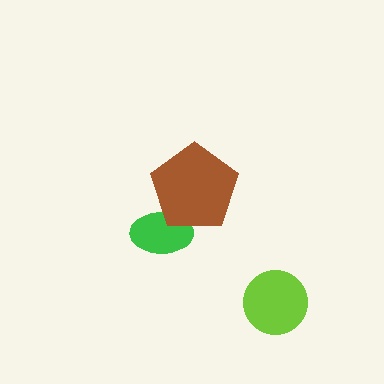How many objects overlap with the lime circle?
0 objects overlap with the lime circle.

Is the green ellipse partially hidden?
Yes, it is partially covered by another shape.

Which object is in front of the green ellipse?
The brown pentagon is in front of the green ellipse.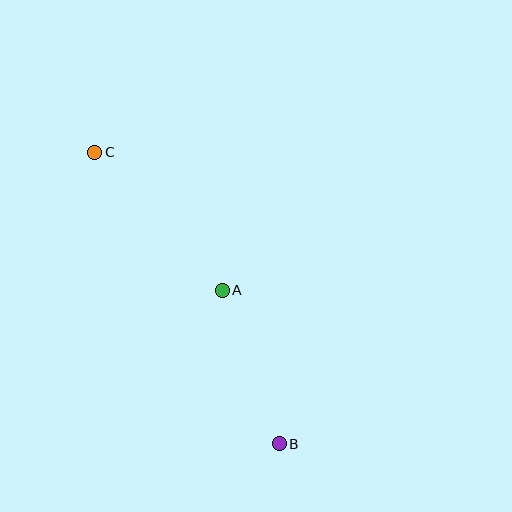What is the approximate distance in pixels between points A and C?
The distance between A and C is approximately 188 pixels.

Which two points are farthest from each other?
Points B and C are farthest from each other.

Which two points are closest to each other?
Points A and B are closest to each other.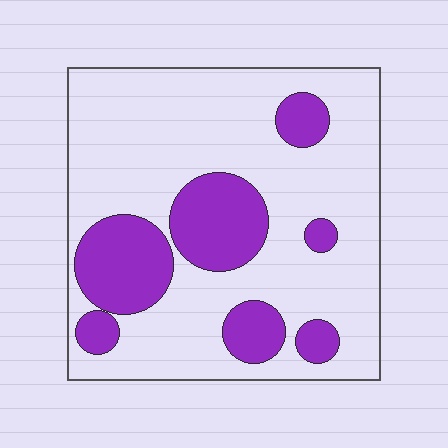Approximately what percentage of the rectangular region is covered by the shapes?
Approximately 25%.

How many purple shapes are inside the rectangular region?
7.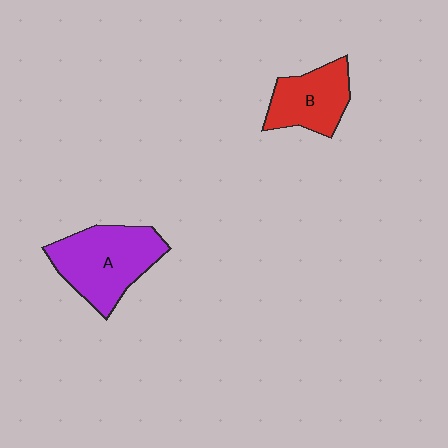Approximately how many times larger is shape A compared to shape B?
Approximately 1.5 times.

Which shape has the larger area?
Shape A (purple).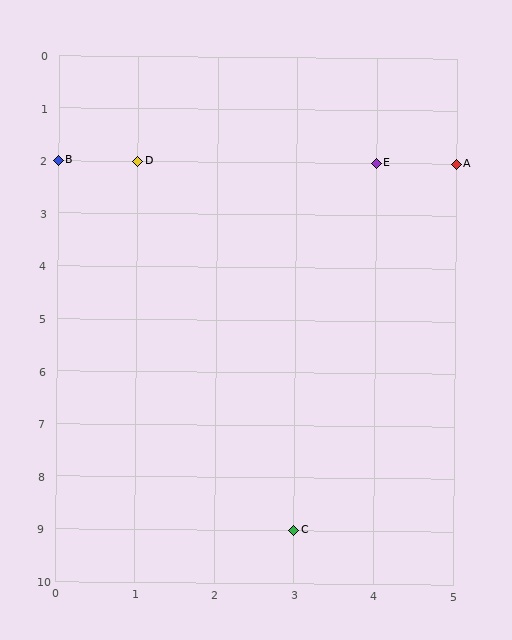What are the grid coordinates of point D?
Point D is at grid coordinates (1, 2).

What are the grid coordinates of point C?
Point C is at grid coordinates (3, 9).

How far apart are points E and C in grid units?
Points E and C are 1 column and 7 rows apart (about 7.1 grid units diagonally).